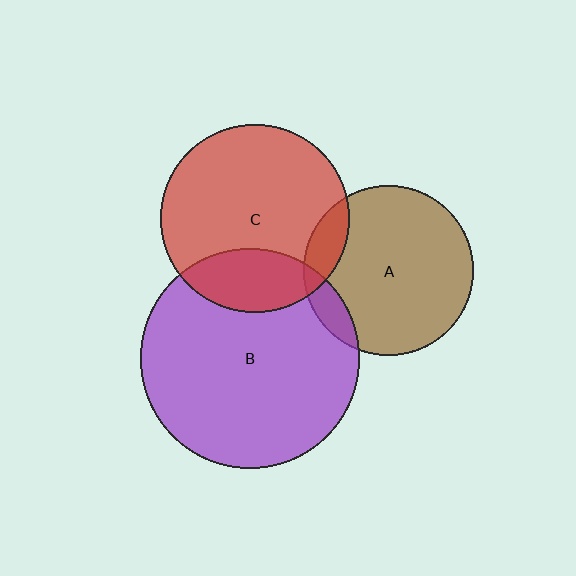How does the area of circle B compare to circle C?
Approximately 1.3 times.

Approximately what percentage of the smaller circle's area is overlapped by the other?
Approximately 10%.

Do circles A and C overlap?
Yes.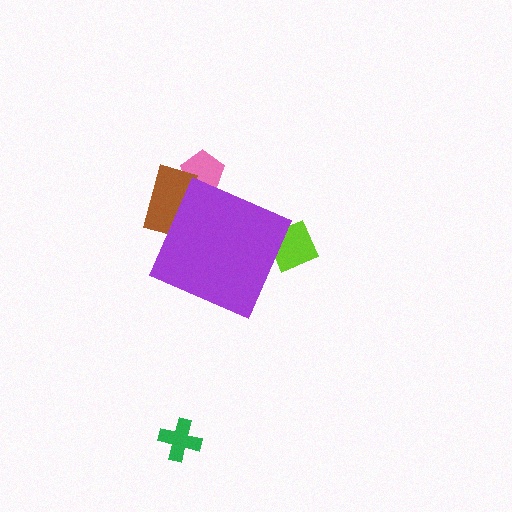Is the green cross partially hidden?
No, the green cross is fully visible.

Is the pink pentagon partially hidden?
Yes, the pink pentagon is partially hidden behind the purple diamond.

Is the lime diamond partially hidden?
Yes, the lime diamond is partially hidden behind the purple diamond.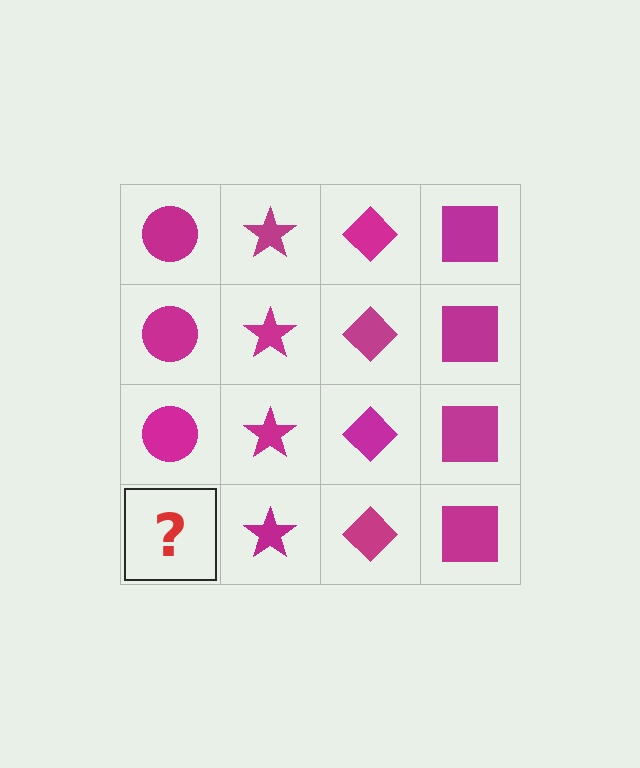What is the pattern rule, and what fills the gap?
The rule is that each column has a consistent shape. The gap should be filled with a magenta circle.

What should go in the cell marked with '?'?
The missing cell should contain a magenta circle.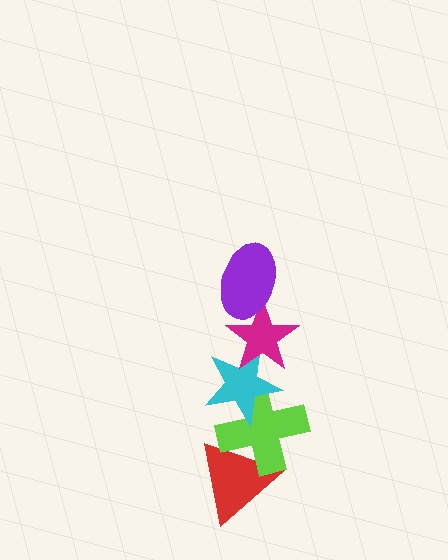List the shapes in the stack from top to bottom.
From top to bottom: the purple ellipse, the magenta star, the cyan star, the lime cross, the red triangle.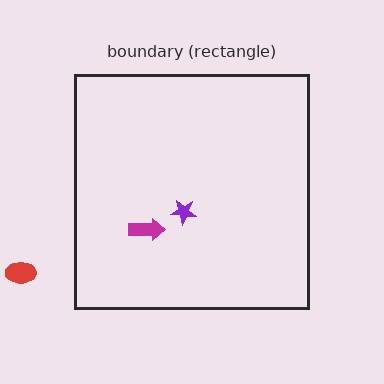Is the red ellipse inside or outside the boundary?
Outside.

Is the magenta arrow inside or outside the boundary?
Inside.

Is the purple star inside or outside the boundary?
Inside.